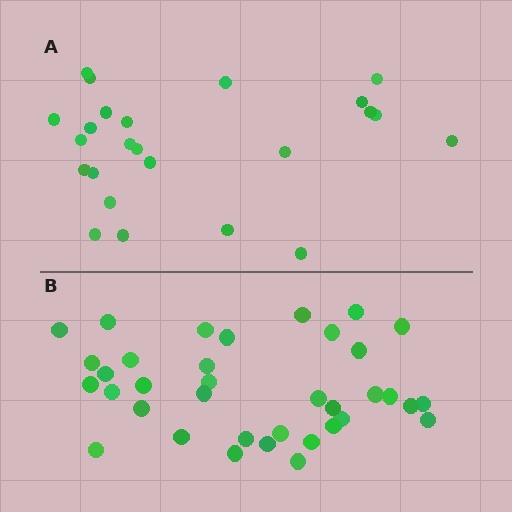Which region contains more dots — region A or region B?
Region B (the bottom region) has more dots.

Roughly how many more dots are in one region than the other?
Region B has roughly 12 or so more dots than region A.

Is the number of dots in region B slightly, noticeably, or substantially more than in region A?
Region B has substantially more. The ratio is roughly 1.5 to 1.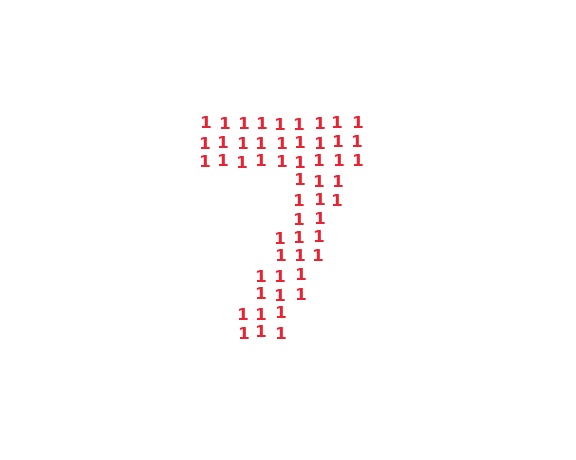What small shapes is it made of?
It is made of small digit 1's.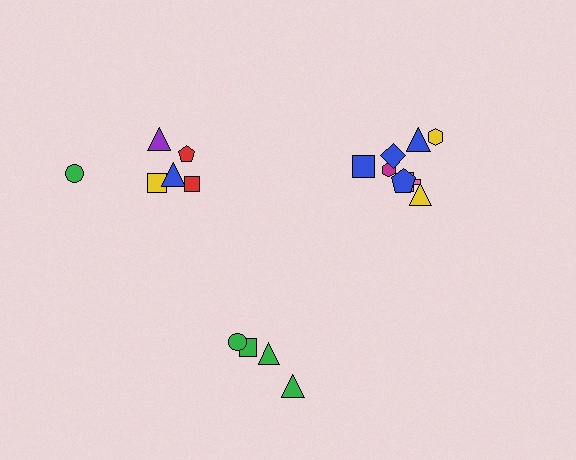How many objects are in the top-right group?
There are 8 objects.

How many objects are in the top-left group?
There are 6 objects.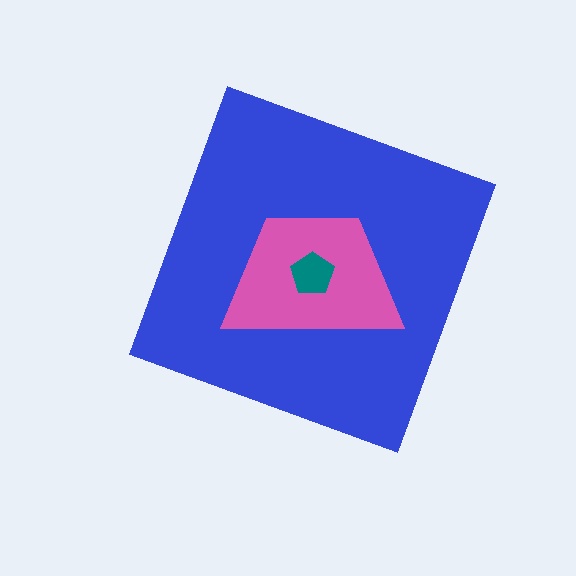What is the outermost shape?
The blue diamond.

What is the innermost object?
The teal pentagon.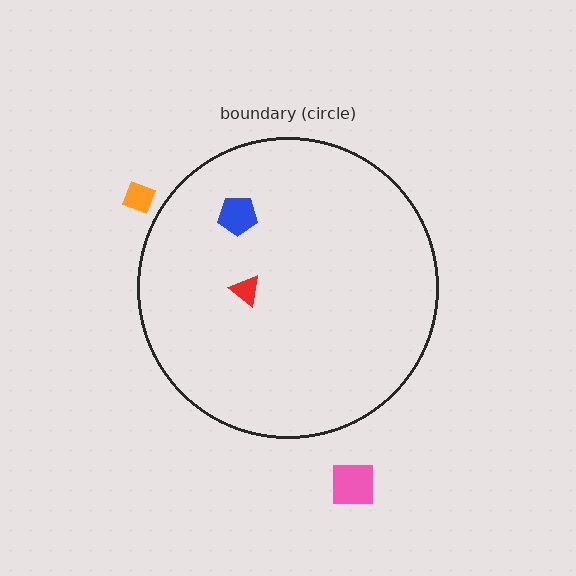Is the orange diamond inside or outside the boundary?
Outside.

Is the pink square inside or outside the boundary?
Outside.